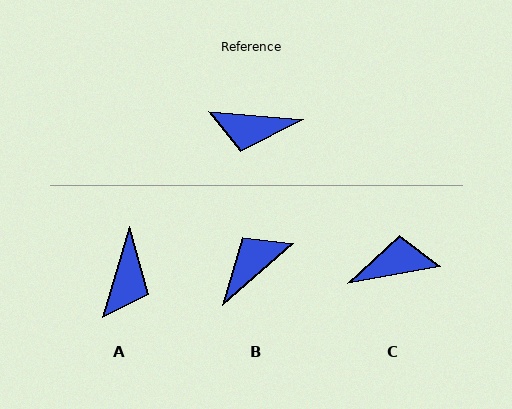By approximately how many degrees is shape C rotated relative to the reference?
Approximately 165 degrees clockwise.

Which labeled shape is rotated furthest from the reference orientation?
C, about 165 degrees away.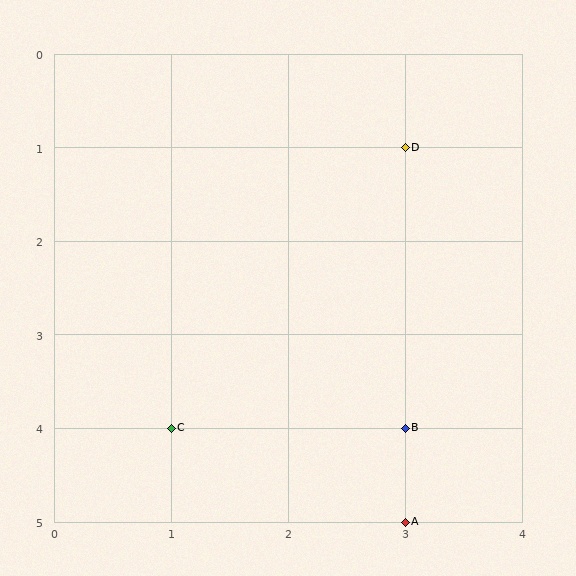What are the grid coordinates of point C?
Point C is at grid coordinates (1, 4).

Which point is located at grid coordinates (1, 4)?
Point C is at (1, 4).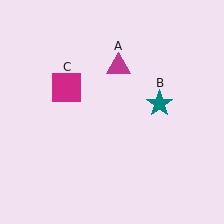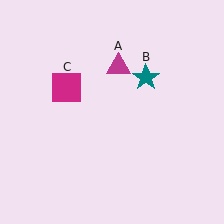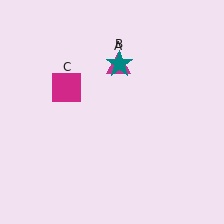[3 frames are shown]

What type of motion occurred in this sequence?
The teal star (object B) rotated counterclockwise around the center of the scene.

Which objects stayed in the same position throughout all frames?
Magenta triangle (object A) and magenta square (object C) remained stationary.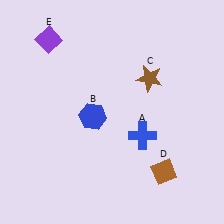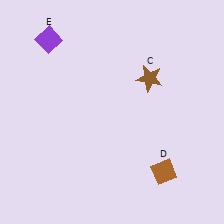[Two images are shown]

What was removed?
The blue cross (A), the blue hexagon (B) were removed in Image 2.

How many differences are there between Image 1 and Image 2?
There are 2 differences between the two images.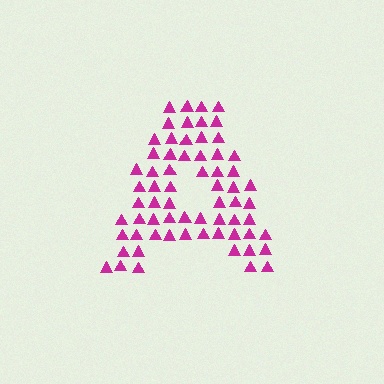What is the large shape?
The large shape is the letter A.